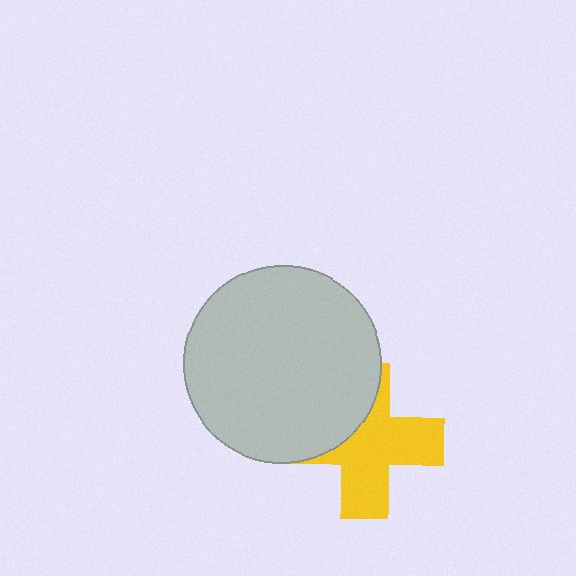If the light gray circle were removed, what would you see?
You would see the complete yellow cross.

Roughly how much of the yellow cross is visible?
About half of it is visible (roughly 64%).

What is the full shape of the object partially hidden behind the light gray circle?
The partially hidden object is a yellow cross.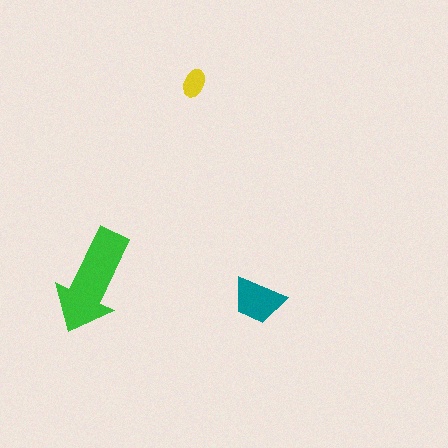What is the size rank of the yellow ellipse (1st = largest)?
3rd.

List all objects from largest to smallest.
The green arrow, the teal trapezoid, the yellow ellipse.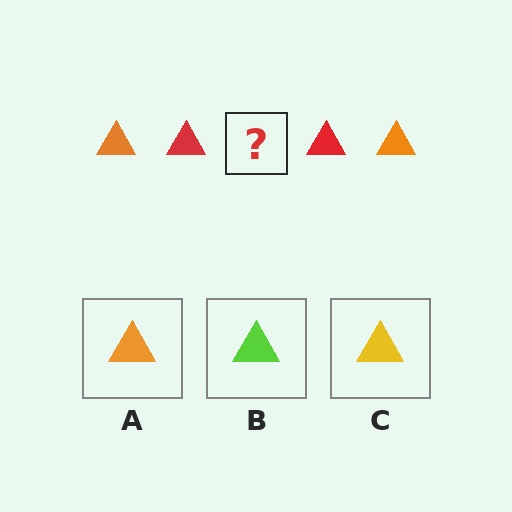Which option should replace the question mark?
Option A.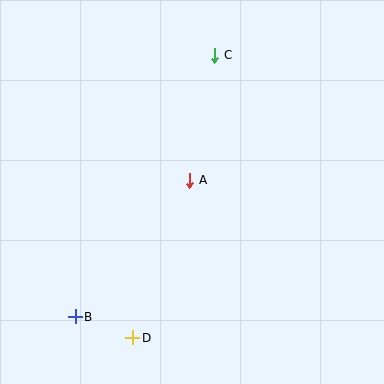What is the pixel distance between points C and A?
The distance between C and A is 128 pixels.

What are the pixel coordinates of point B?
Point B is at (75, 317).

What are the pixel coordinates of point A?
Point A is at (190, 180).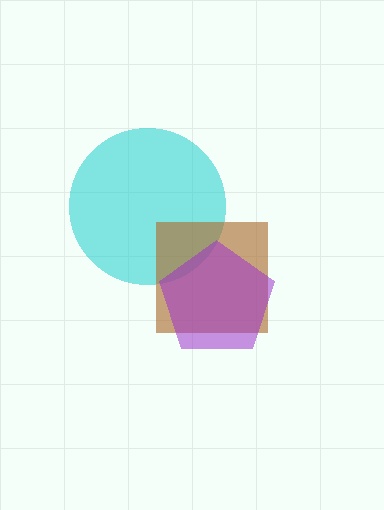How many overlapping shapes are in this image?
There are 3 overlapping shapes in the image.